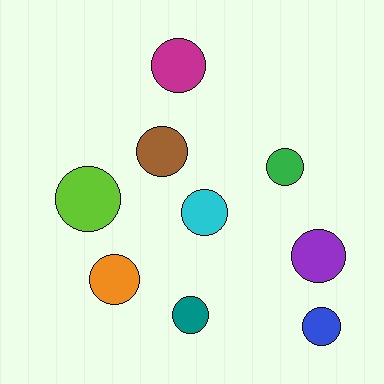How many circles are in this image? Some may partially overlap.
There are 9 circles.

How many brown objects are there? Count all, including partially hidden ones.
There is 1 brown object.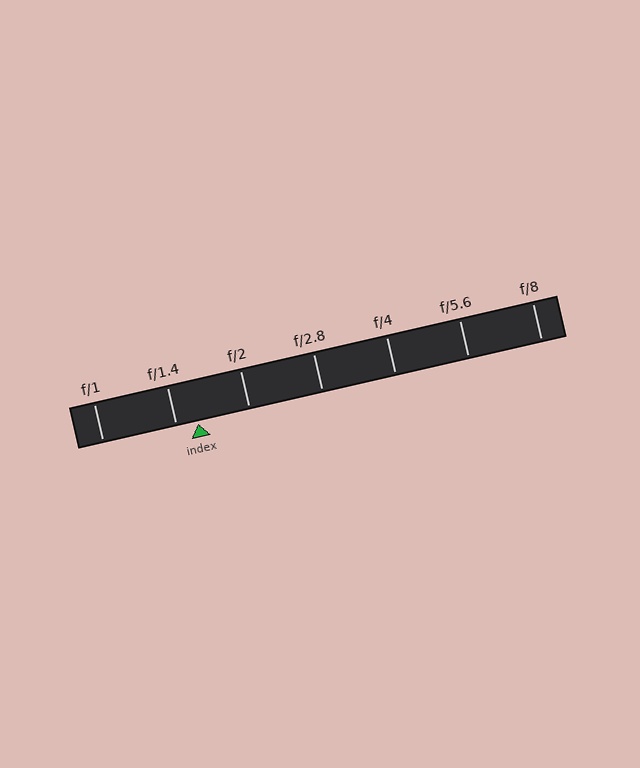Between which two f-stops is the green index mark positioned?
The index mark is between f/1.4 and f/2.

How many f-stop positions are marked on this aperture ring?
There are 7 f-stop positions marked.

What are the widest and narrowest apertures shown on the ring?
The widest aperture shown is f/1 and the narrowest is f/8.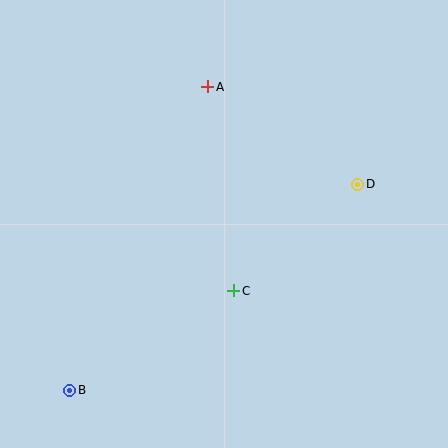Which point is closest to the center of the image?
Point C at (234, 291) is closest to the center.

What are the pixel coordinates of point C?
Point C is at (234, 291).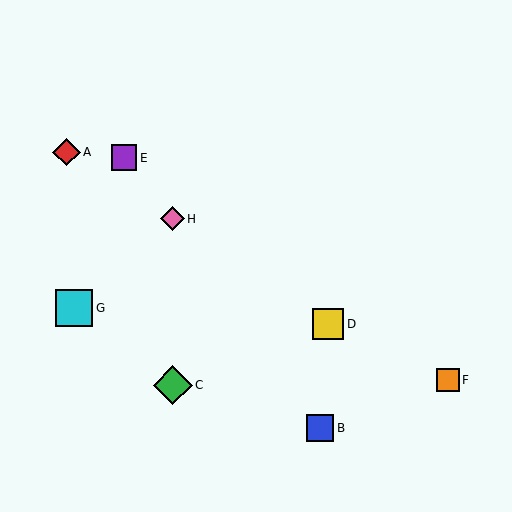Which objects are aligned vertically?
Objects C, H are aligned vertically.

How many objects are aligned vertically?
2 objects (C, H) are aligned vertically.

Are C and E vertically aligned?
No, C is at x≈173 and E is at x≈124.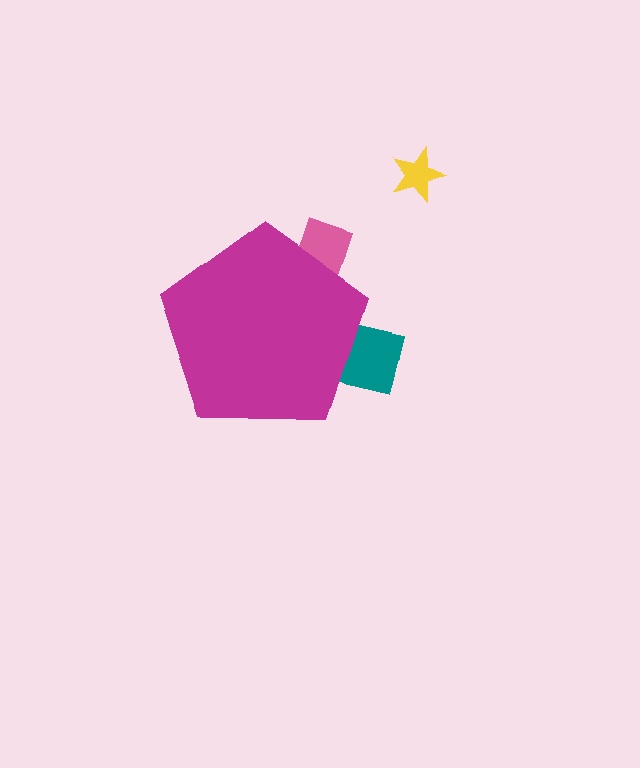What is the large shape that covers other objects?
A magenta pentagon.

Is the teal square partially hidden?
Yes, the teal square is partially hidden behind the magenta pentagon.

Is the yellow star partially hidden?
No, the yellow star is fully visible.